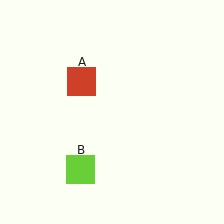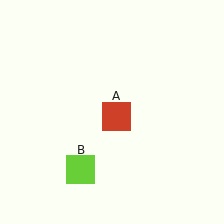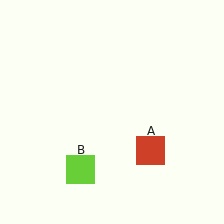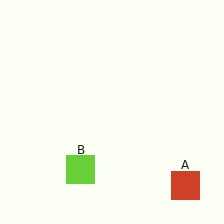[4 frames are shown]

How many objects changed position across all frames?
1 object changed position: red square (object A).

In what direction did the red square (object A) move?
The red square (object A) moved down and to the right.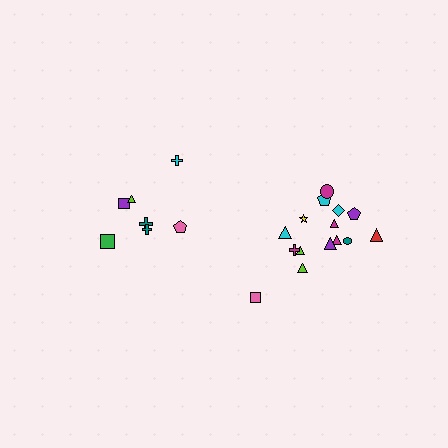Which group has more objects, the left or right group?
The right group.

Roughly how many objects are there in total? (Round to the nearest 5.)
Roughly 20 objects in total.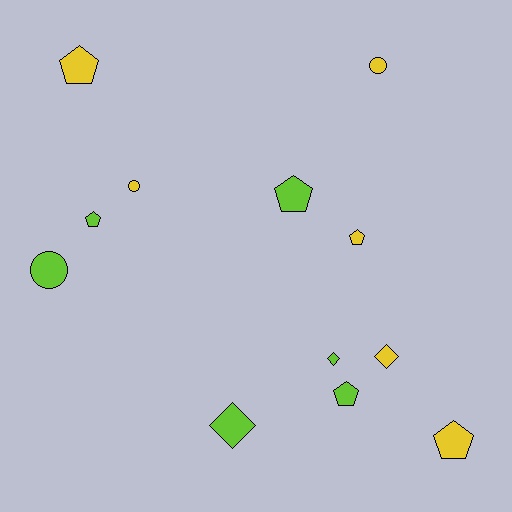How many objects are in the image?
There are 12 objects.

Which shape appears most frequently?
Pentagon, with 6 objects.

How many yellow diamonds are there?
There is 1 yellow diamond.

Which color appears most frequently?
Lime, with 6 objects.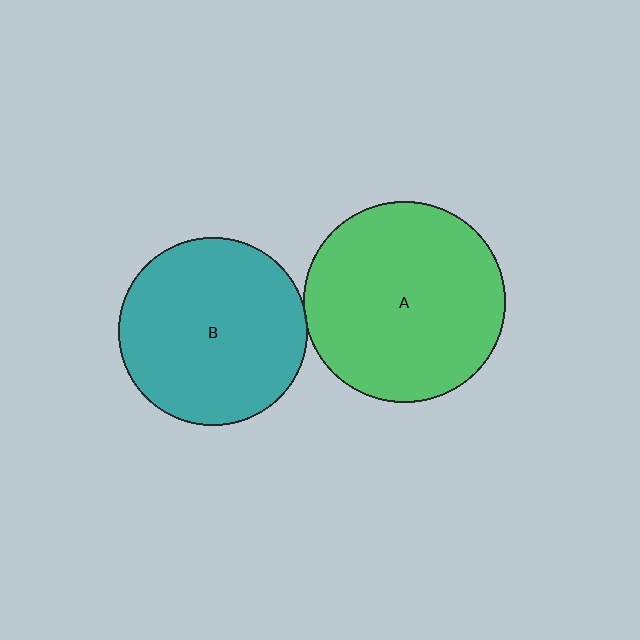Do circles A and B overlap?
Yes.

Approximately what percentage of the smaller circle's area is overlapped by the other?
Approximately 5%.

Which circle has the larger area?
Circle A (green).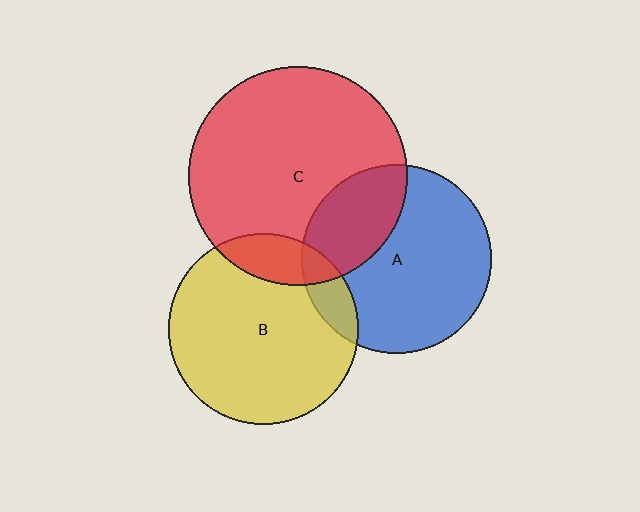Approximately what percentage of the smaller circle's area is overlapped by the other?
Approximately 10%.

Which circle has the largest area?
Circle C (red).